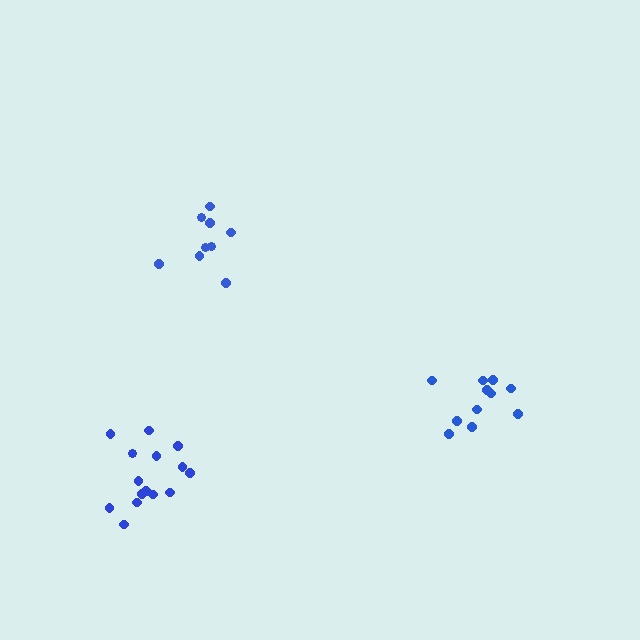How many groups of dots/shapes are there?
There are 3 groups.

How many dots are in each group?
Group 1: 11 dots, Group 2: 9 dots, Group 3: 15 dots (35 total).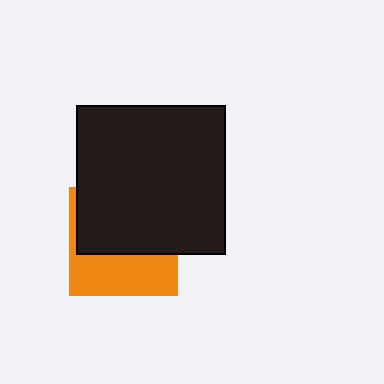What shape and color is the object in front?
The object in front is a black square.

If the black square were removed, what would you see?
You would see the complete orange square.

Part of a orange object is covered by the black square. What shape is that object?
It is a square.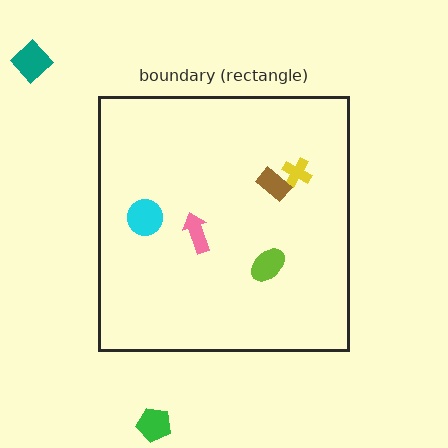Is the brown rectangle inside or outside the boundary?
Inside.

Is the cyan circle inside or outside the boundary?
Inside.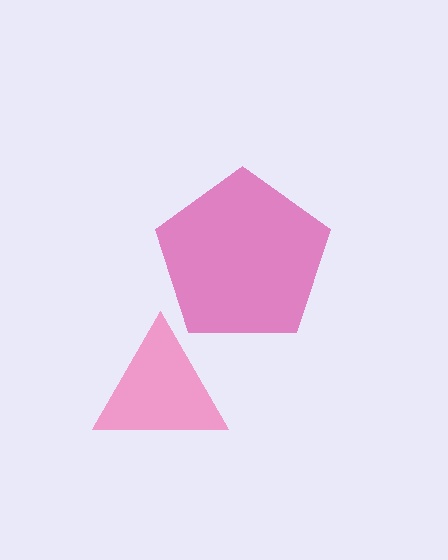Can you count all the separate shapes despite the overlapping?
Yes, there are 2 separate shapes.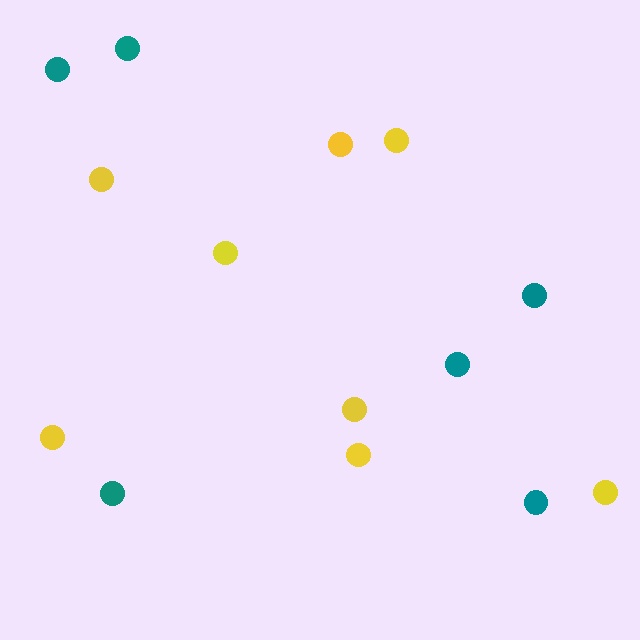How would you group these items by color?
There are 2 groups: one group of teal circles (6) and one group of yellow circles (8).